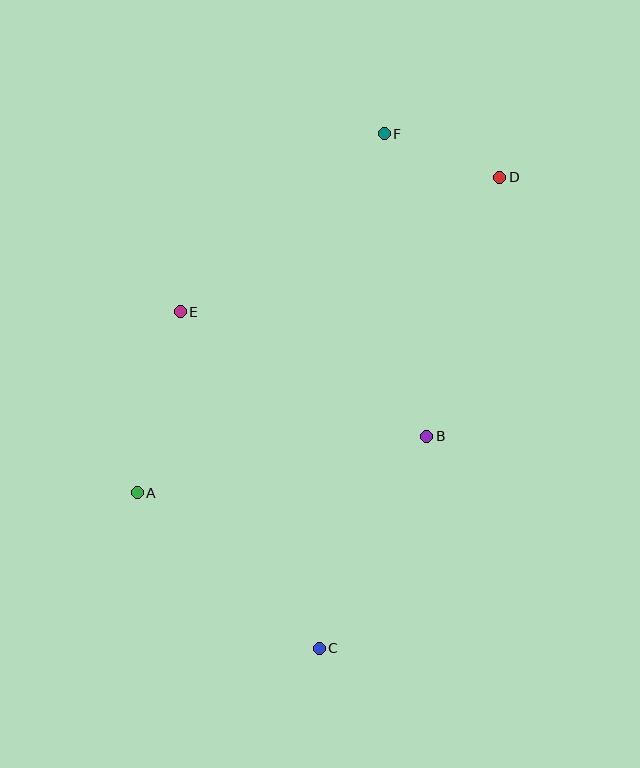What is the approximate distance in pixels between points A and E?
The distance between A and E is approximately 186 pixels.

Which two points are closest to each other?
Points D and F are closest to each other.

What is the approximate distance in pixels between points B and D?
The distance between B and D is approximately 269 pixels.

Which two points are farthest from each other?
Points C and F are farthest from each other.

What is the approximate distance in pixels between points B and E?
The distance between B and E is approximately 276 pixels.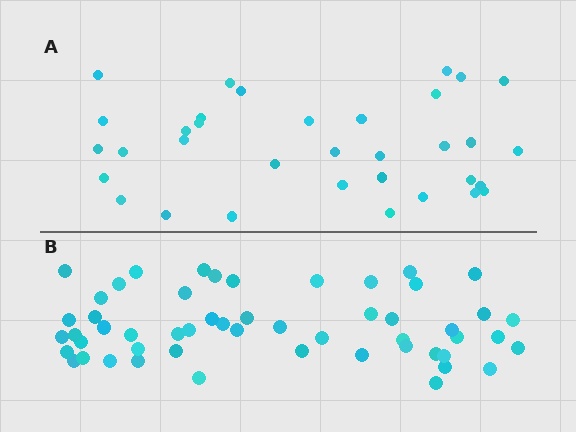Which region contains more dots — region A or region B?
Region B (the bottom region) has more dots.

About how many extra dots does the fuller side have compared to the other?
Region B has approximately 20 more dots than region A.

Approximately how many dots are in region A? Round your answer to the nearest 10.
About 30 dots. (The exact count is 34, which rounds to 30.)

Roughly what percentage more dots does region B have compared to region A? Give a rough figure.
About 55% more.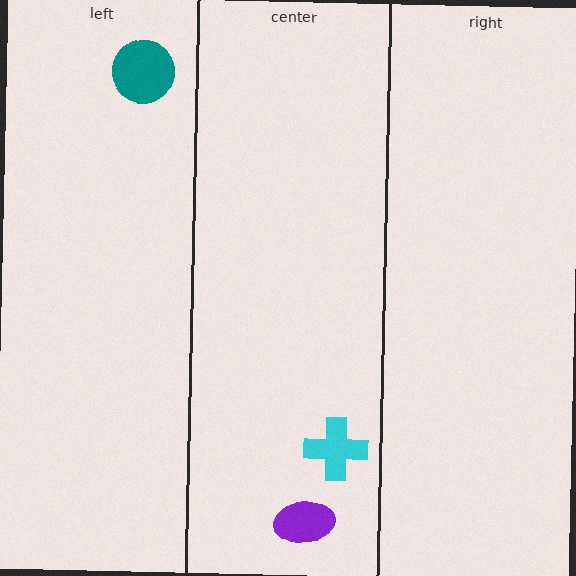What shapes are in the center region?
The purple ellipse, the cyan cross.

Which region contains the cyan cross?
The center region.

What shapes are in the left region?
The teal circle.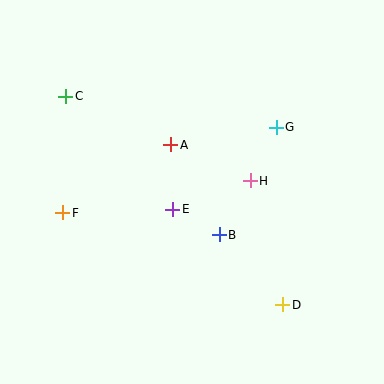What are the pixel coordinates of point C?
Point C is at (66, 96).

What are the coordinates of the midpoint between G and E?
The midpoint between G and E is at (224, 168).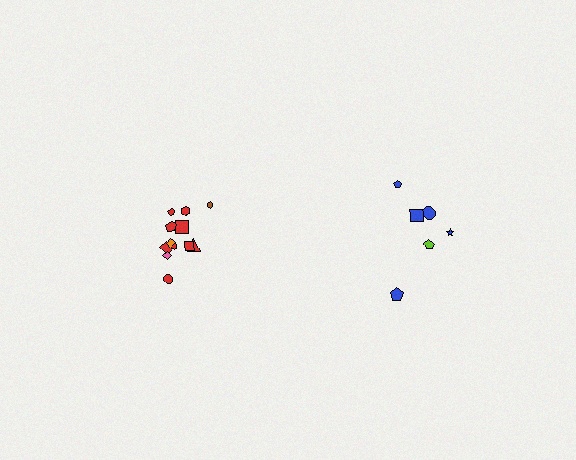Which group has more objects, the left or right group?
The left group.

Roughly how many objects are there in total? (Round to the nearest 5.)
Roughly 20 objects in total.